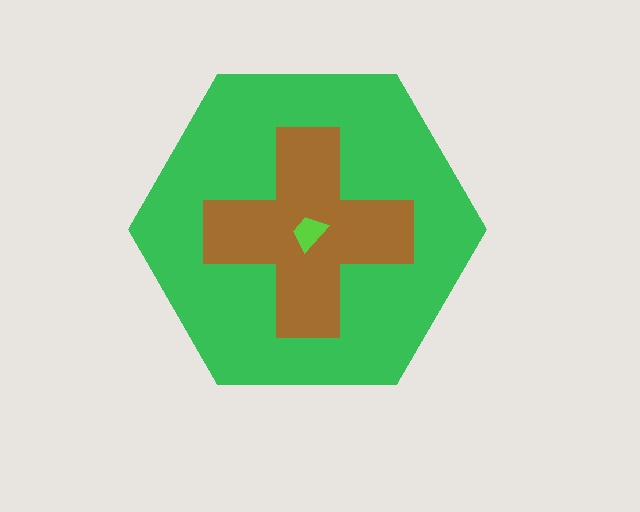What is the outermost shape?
The green hexagon.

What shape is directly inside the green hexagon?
The brown cross.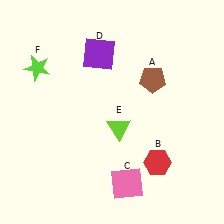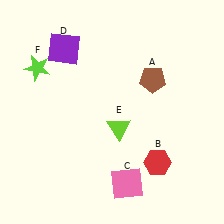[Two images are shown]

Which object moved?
The purple square (D) moved left.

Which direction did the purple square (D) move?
The purple square (D) moved left.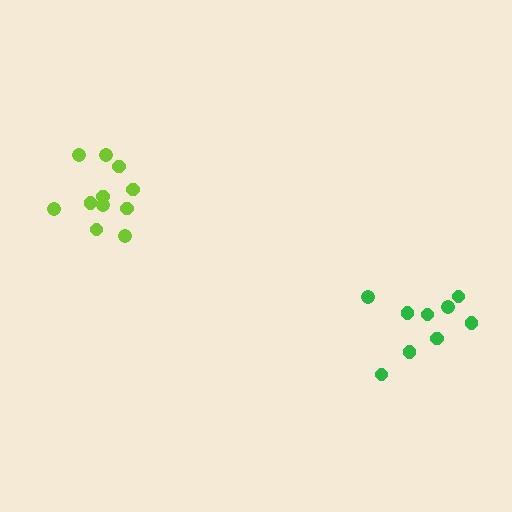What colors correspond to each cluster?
The clusters are colored: green, lime.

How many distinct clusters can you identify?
There are 2 distinct clusters.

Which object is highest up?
The lime cluster is topmost.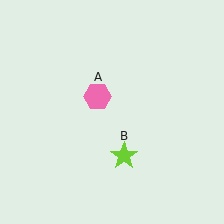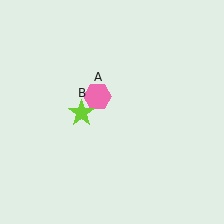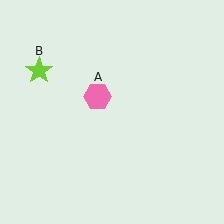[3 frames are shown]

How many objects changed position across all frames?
1 object changed position: lime star (object B).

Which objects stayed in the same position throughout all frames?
Pink hexagon (object A) remained stationary.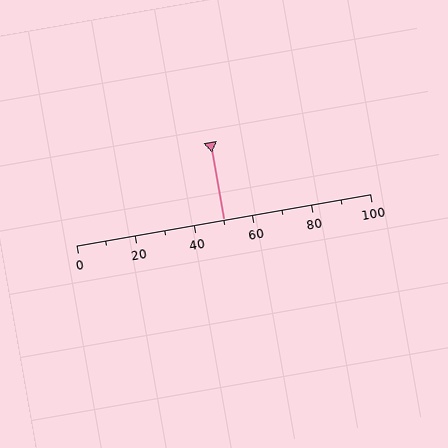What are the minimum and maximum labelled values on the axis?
The axis runs from 0 to 100.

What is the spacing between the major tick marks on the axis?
The major ticks are spaced 20 apart.